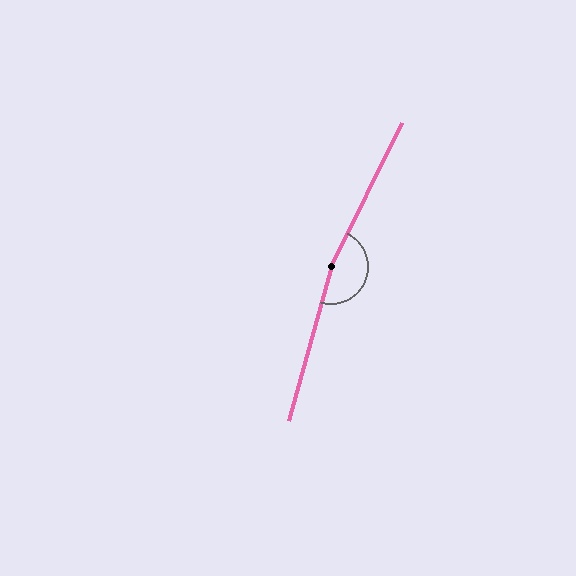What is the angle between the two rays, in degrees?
Approximately 169 degrees.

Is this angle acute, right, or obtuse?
It is obtuse.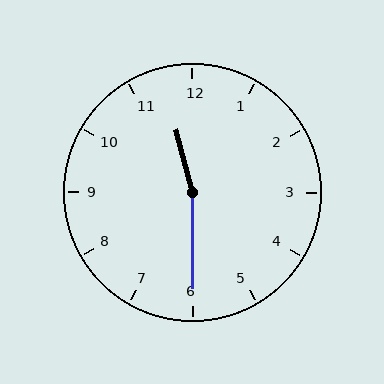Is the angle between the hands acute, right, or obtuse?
It is obtuse.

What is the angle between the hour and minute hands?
Approximately 165 degrees.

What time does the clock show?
11:30.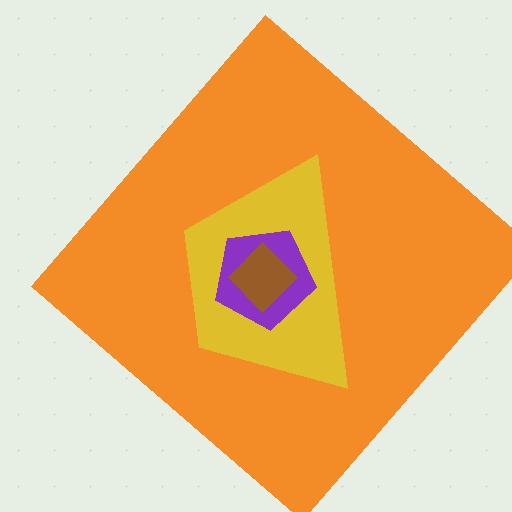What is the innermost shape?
The brown diamond.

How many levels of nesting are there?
4.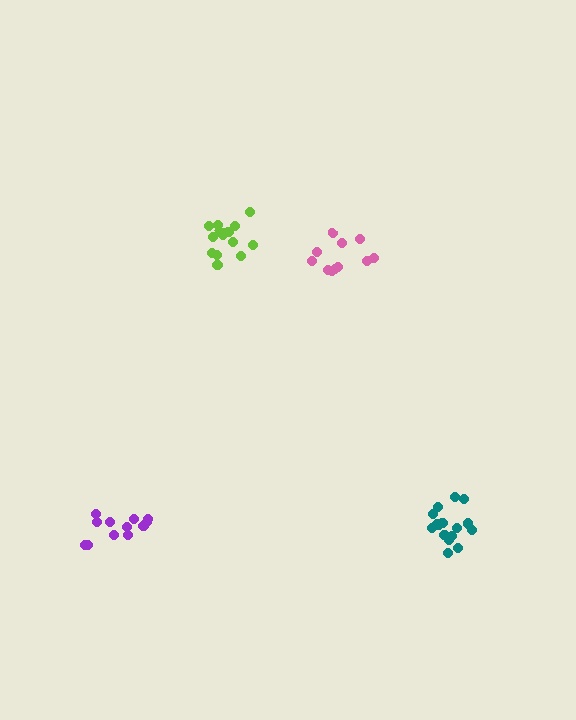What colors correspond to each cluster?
The clusters are colored: lime, pink, purple, teal.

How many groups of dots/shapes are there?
There are 4 groups.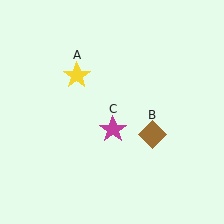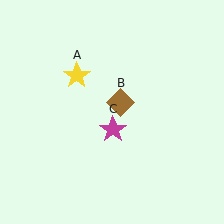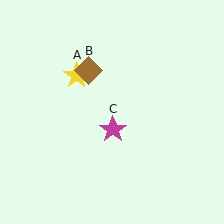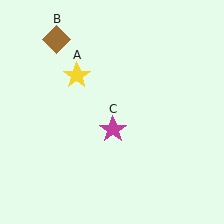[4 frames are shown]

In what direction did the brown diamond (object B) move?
The brown diamond (object B) moved up and to the left.